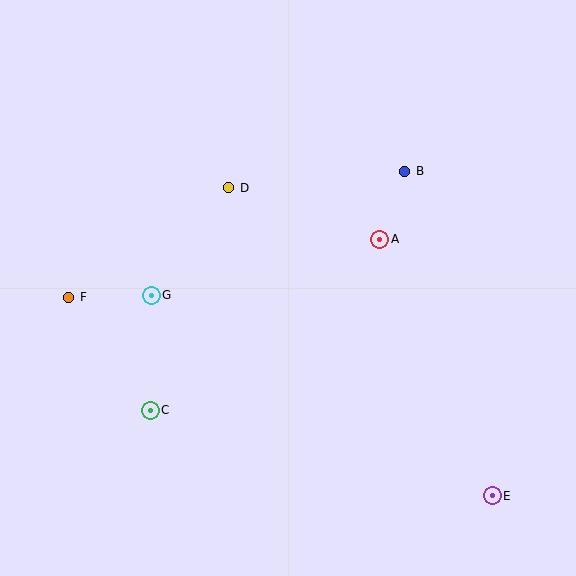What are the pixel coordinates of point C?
Point C is at (150, 410).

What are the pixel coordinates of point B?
Point B is at (405, 171).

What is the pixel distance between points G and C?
The distance between G and C is 115 pixels.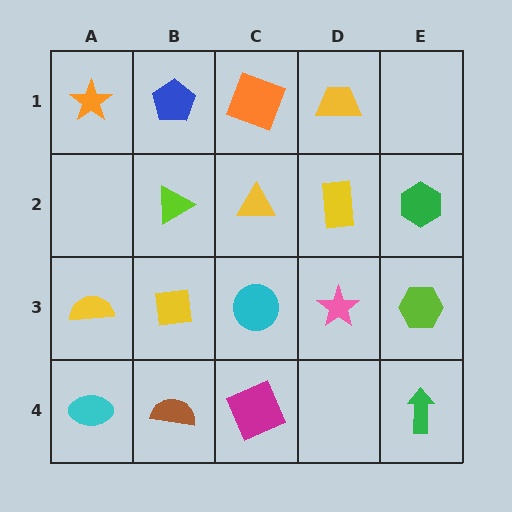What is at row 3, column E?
A lime hexagon.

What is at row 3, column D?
A pink star.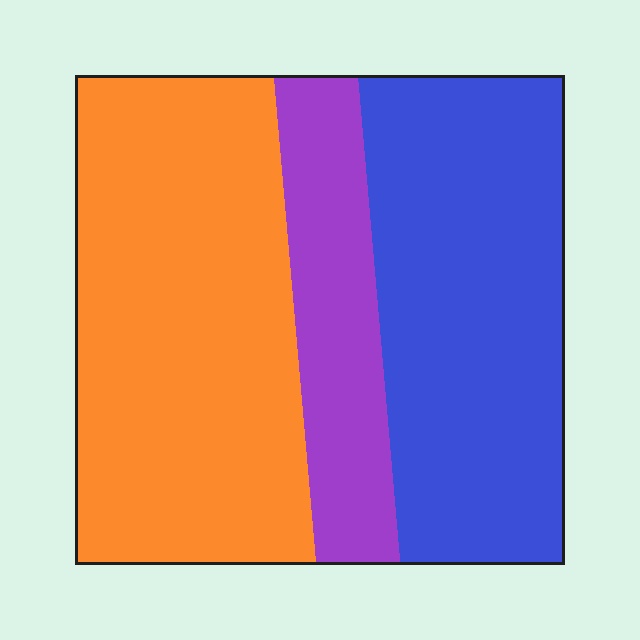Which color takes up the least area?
Purple, at roughly 15%.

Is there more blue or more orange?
Orange.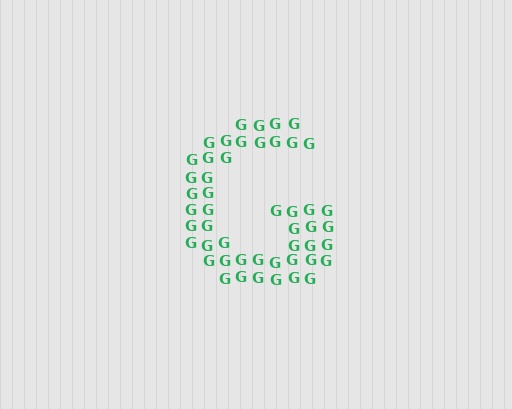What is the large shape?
The large shape is the letter G.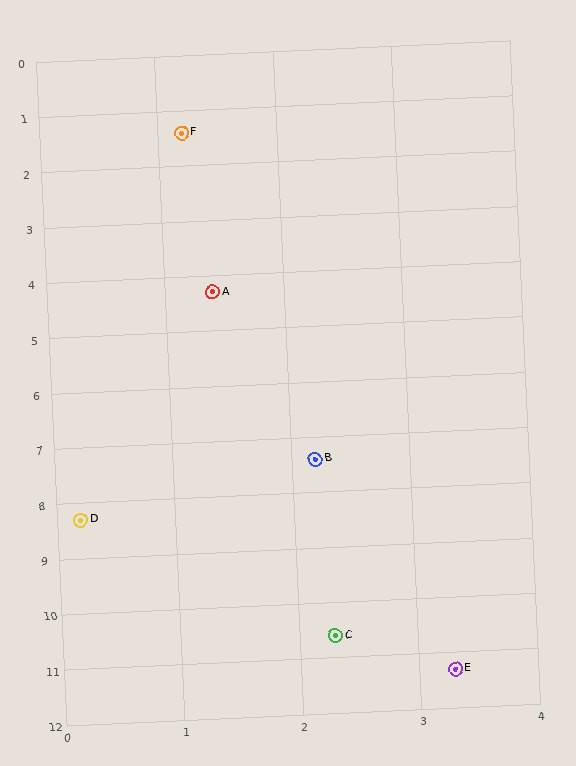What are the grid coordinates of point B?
Point B is at approximately (2.2, 7.4).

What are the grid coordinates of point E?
Point E is at approximately (3.3, 11.3).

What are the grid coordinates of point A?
Point A is at approximately (1.4, 4.3).